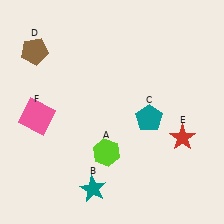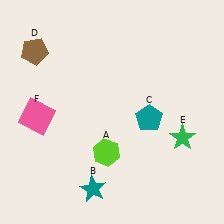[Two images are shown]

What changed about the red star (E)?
In Image 1, E is red. In Image 2, it changed to green.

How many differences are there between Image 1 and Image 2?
There is 1 difference between the two images.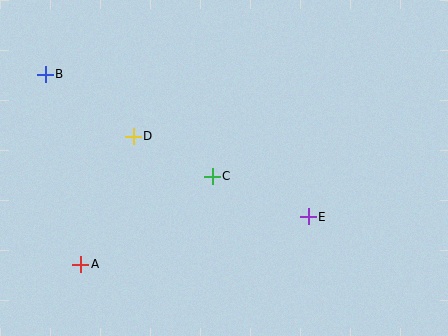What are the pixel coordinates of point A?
Point A is at (81, 264).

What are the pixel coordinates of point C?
Point C is at (212, 176).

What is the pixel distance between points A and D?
The distance between A and D is 138 pixels.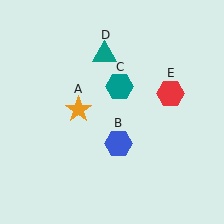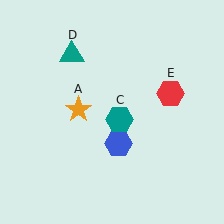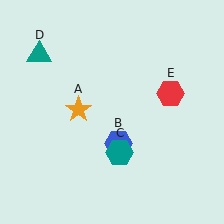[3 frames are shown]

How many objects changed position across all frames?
2 objects changed position: teal hexagon (object C), teal triangle (object D).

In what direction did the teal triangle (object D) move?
The teal triangle (object D) moved left.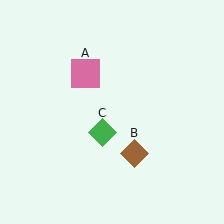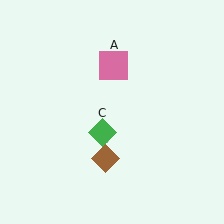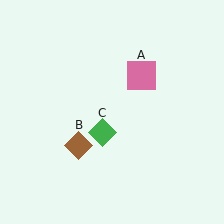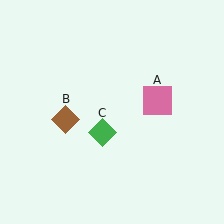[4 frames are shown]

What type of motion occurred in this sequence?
The pink square (object A), brown diamond (object B) rotated clockwise around the center of the scene.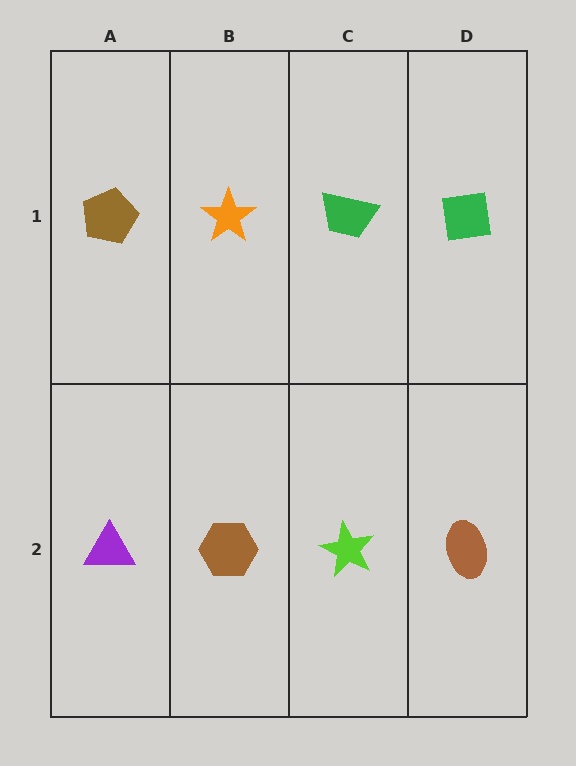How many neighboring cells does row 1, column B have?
3.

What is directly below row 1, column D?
A brown ellipse.